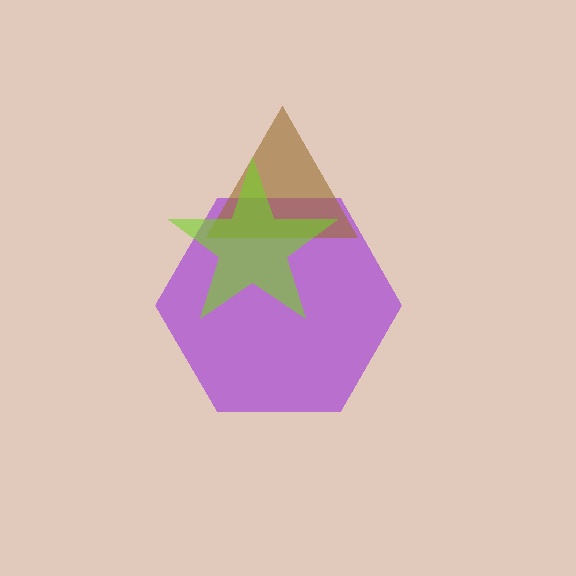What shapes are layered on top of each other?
The layered shapes are: a purple hexagon, a brown triangle, a lime star.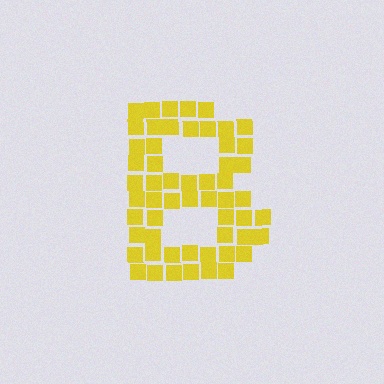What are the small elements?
The small elements are squares.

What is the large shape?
The large shape is the letter B.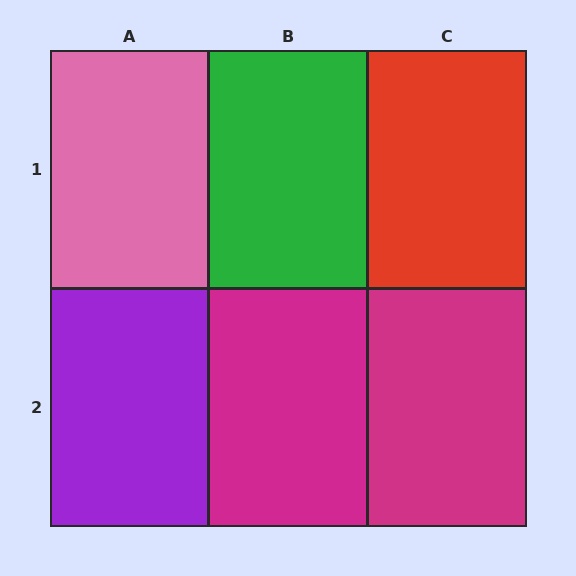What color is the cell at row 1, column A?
Pink.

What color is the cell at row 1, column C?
Red.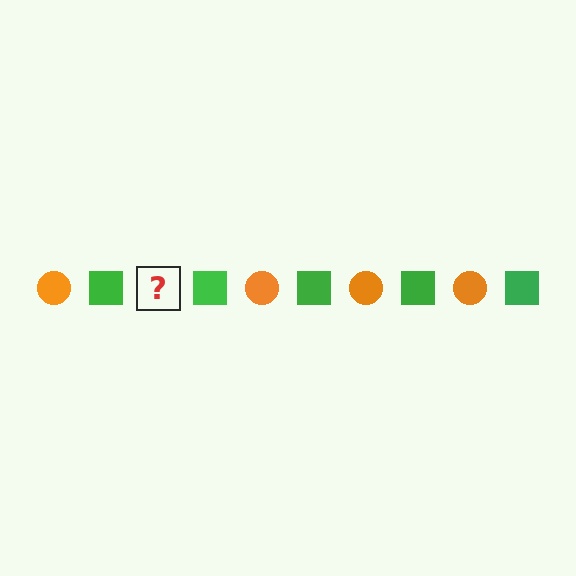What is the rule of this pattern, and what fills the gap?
The rule is that the pattern alternates between orange circle and green square. The gap should be filled with an orange circle.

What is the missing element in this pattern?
The missing element is an orange circle.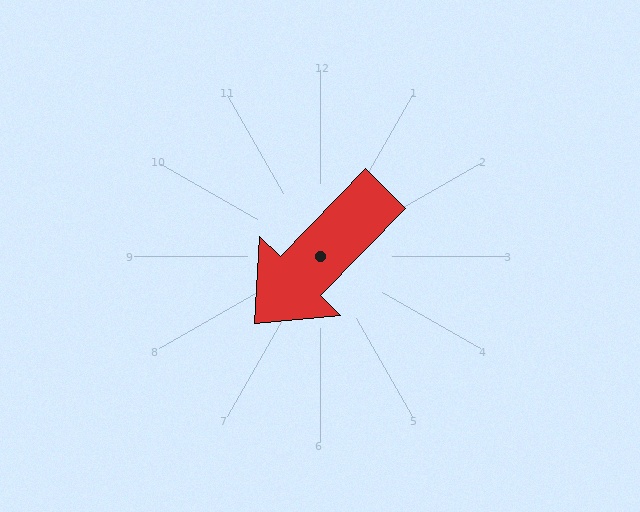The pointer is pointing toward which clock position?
Roughly 7 o'clock.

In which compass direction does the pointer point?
Southwest.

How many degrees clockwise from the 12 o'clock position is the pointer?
Approximately 224 degrees.